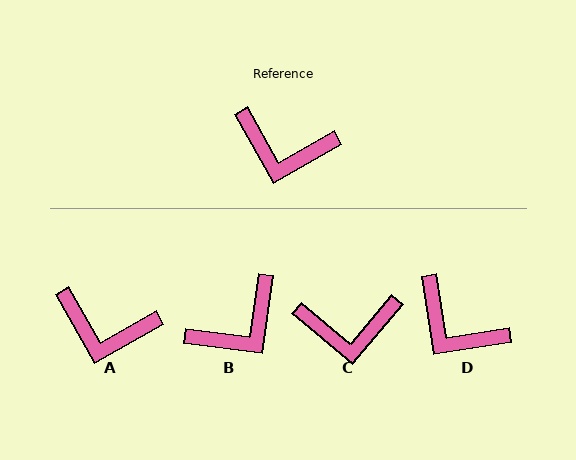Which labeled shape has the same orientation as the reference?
A.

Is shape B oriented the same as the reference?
No, it is off by about 53 degrees.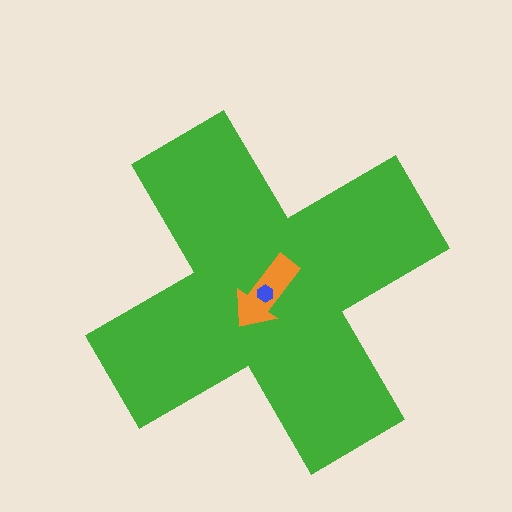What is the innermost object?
The blue hexagon.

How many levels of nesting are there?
3.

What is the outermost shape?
The green cross.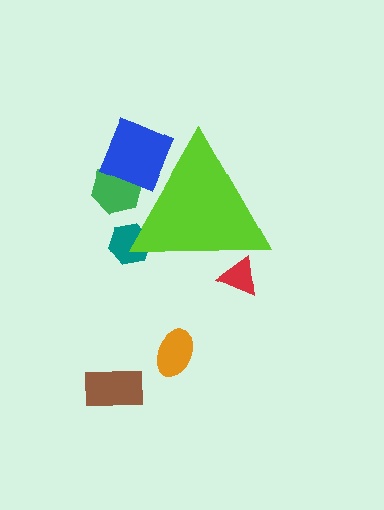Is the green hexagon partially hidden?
Yes, the green hexagon is partially hidden behind the lime triangle.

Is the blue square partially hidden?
Yes, the blue square is partially hidden behind the lime triangle.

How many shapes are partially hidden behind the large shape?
4 shapes are partially hidden.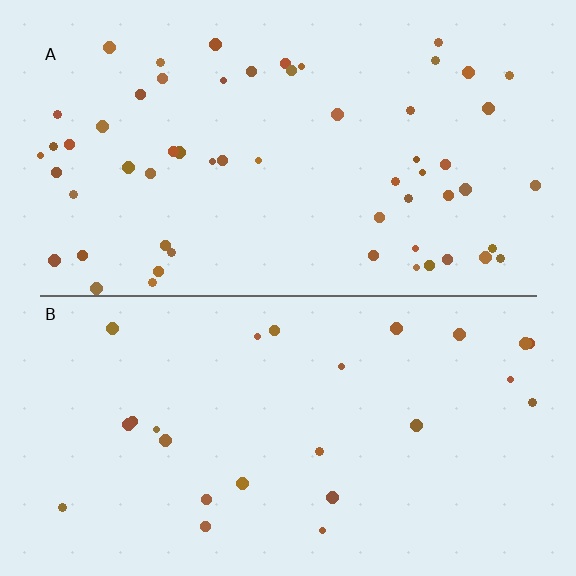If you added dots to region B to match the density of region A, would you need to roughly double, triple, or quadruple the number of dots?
Approximately double.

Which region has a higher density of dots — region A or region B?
A (the top).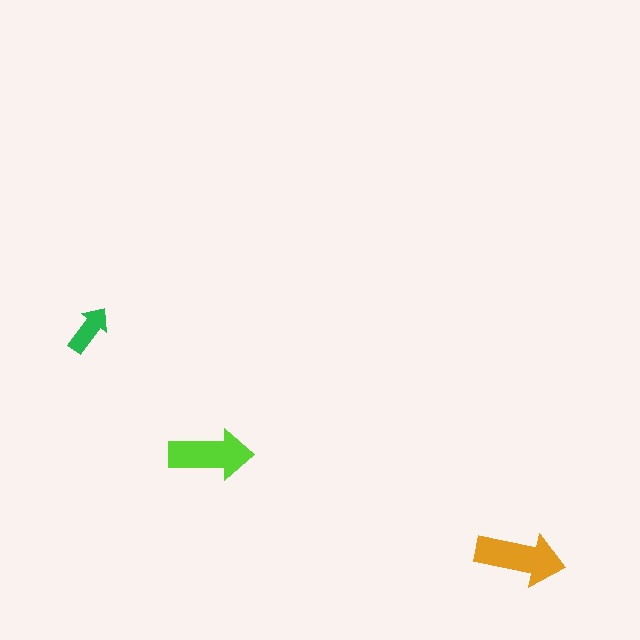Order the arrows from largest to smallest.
the orange one, the lime one, the green one.